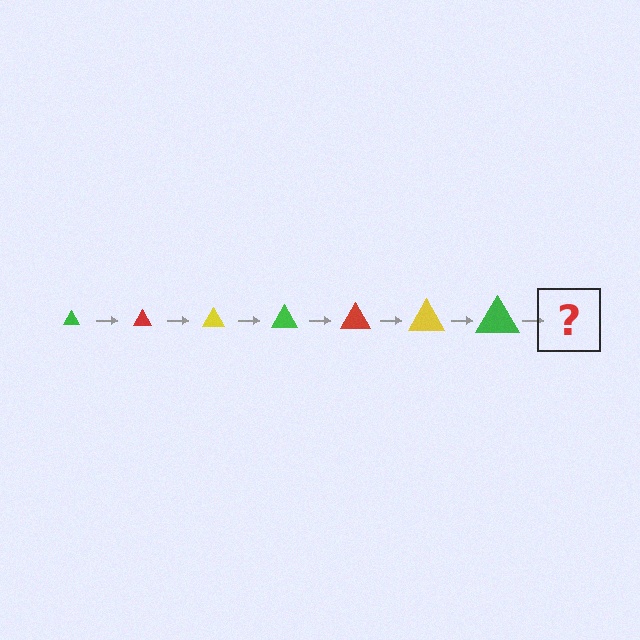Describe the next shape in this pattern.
It should be a red triangle, larger than the previous one.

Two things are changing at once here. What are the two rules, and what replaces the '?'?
The two rules are that the triangle grows larger each step and the color cycles through green, red, and yellow. The '?' should be a red triangle, larger than the previous one.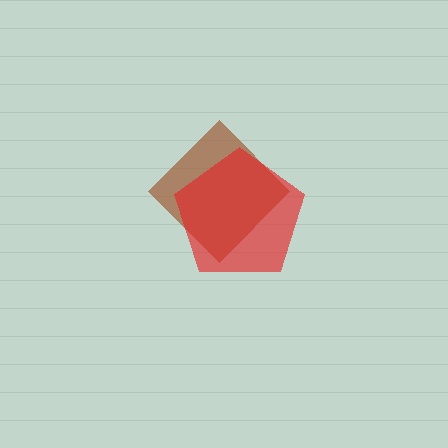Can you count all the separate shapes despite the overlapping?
Yes, there are 2 separate shapes.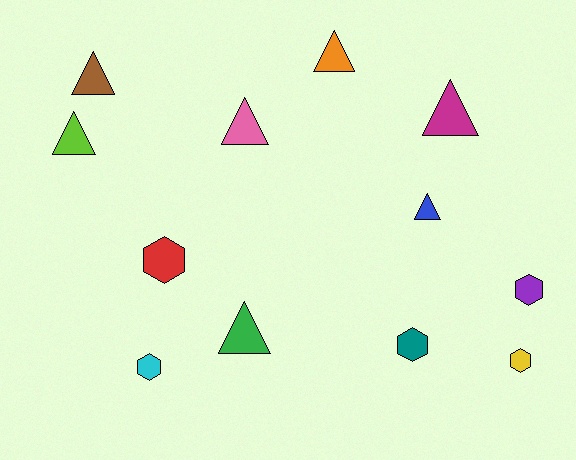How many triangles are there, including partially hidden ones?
There are 7 triangles.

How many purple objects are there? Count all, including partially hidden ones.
There is 1 purple object.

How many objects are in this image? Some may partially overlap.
There are 12 objects.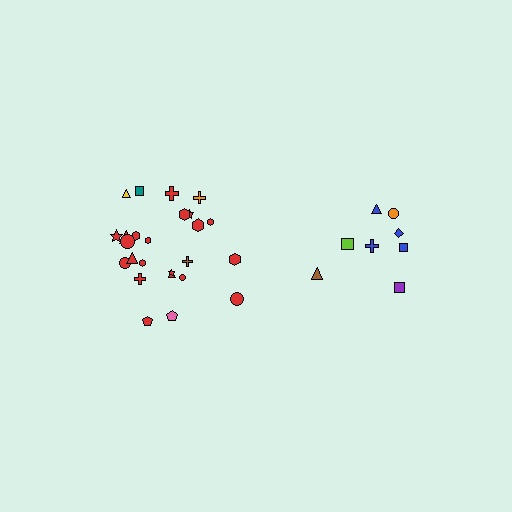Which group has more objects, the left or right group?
The left group.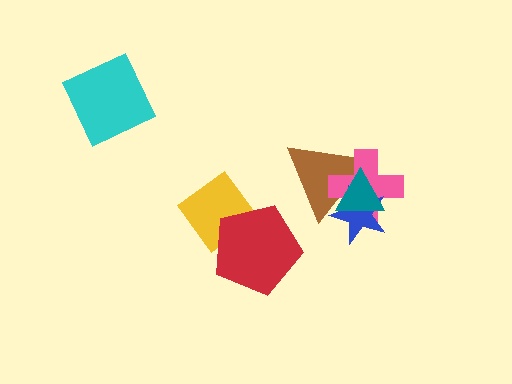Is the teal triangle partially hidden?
No, no other shape covers it.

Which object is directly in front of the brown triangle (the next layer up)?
The pink cross is directly in front of the brown triangle.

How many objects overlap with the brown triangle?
3 objects overlap with the brown triangle.